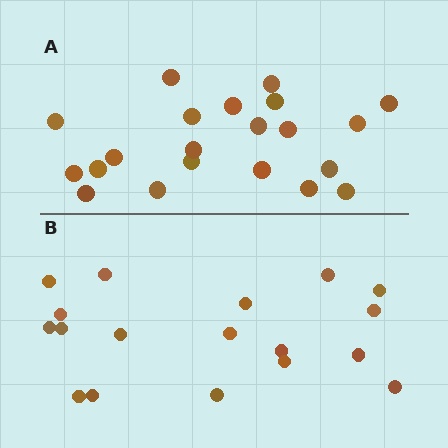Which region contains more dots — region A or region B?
Region A (the top region) has more dots.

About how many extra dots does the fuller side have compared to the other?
Region A has just a few more — roughly 2 or 3 more dots than region B.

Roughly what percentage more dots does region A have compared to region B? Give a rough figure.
About 15% more.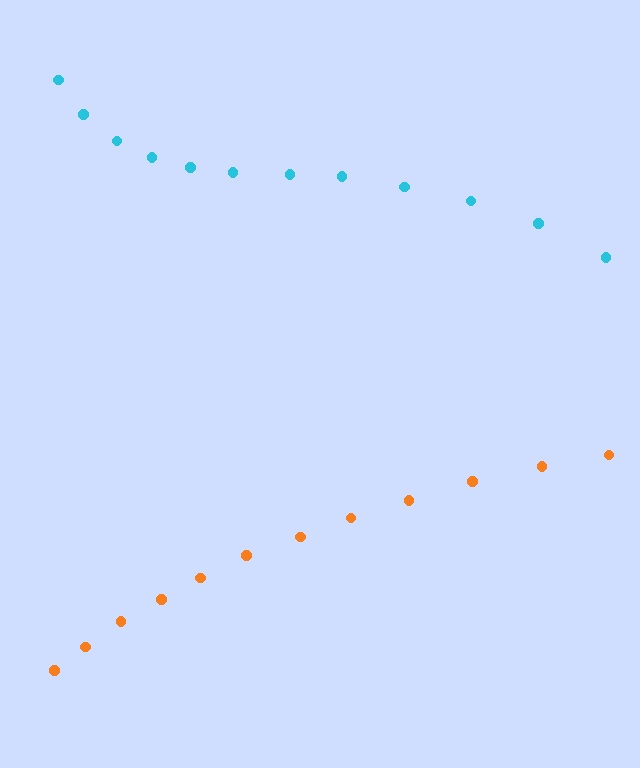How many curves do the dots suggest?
There are 2 distinct paths.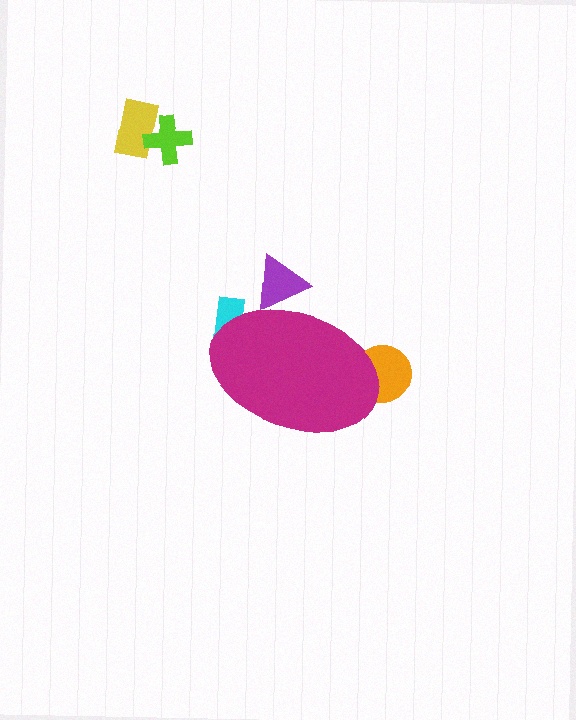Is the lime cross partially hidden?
No, the lime cross is fully visible.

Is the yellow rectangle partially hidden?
No, the yellow rectangle is fully visible.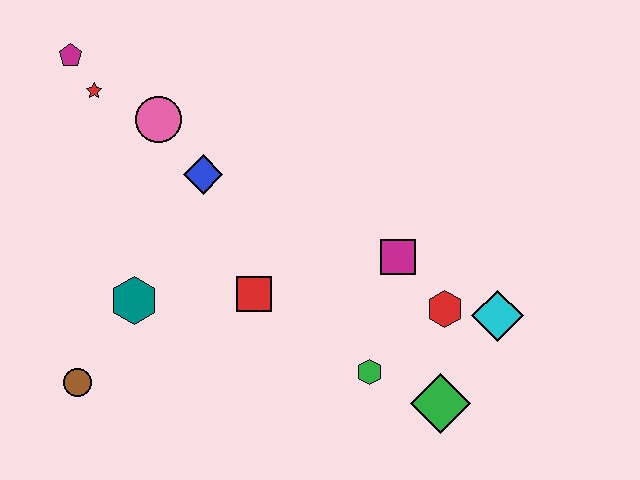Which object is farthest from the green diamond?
The magenta pentagon is farthest from the green diamond.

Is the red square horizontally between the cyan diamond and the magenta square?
No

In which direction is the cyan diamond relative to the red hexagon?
The cyan diamond is to the right of the red hexagon.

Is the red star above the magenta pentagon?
No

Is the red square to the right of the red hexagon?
No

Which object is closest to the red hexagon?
The cyan diamond is closest to the red hexagon.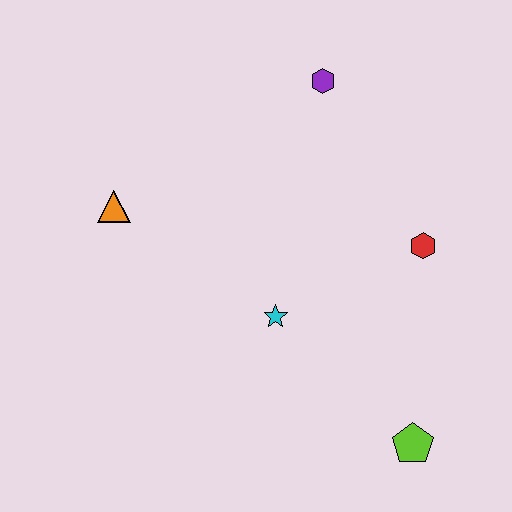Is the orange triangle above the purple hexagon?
No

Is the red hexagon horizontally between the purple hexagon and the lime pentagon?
No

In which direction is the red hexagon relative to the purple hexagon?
The red hexagon is below the purple hexagon.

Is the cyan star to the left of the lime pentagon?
Yes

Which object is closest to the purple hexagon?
The red hexagon is closest to the purple hexagon.